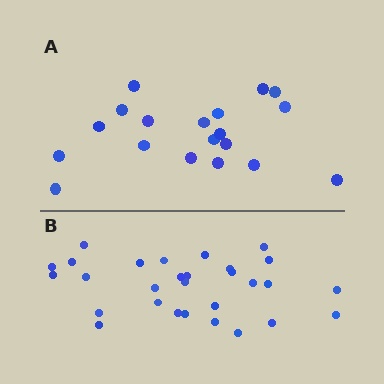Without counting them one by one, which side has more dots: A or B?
Region B (the bottom region) has more dots.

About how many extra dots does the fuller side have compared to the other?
Region B has roughly 10 or so more dots than region A.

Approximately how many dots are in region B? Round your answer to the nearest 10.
About 30 dots. (The exact count is 29, which rounds to 30.)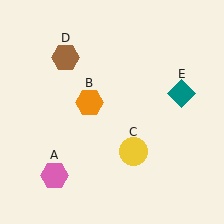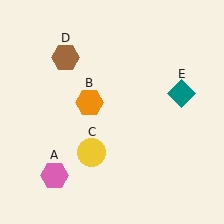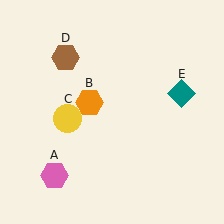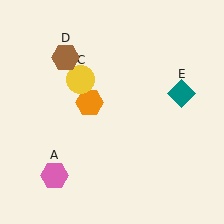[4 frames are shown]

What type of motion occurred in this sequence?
The yellow circle (object C) rotated clockwise around the center of the scene.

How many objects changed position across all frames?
1 object changed position: yellow circle (object C).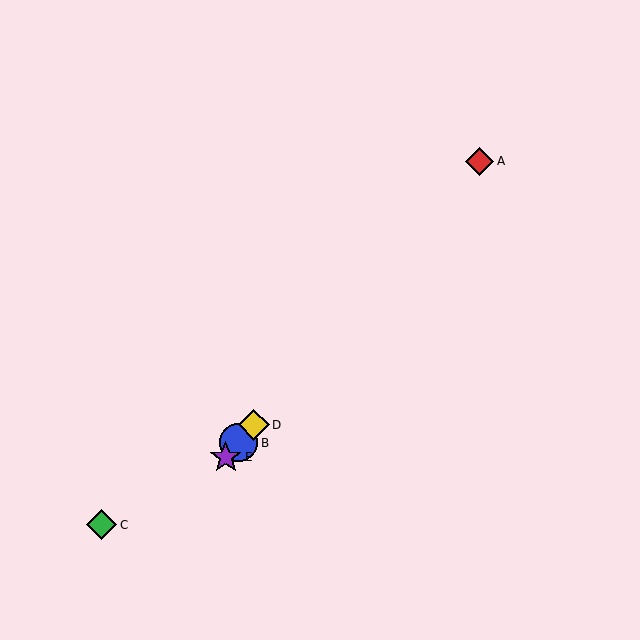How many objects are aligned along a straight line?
4 objects (A, B, D, E) are aligned along a straight line.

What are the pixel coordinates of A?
Object A is at (480, 161).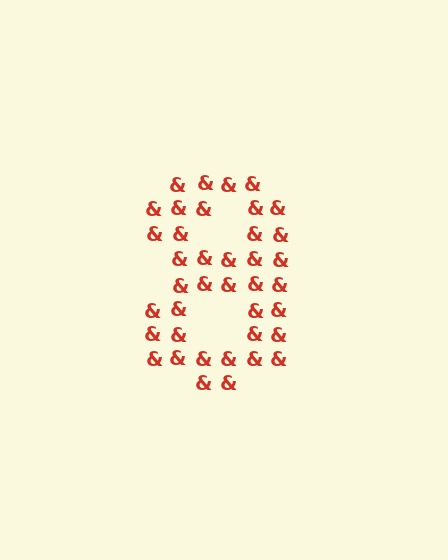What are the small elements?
The small elements are ampersands.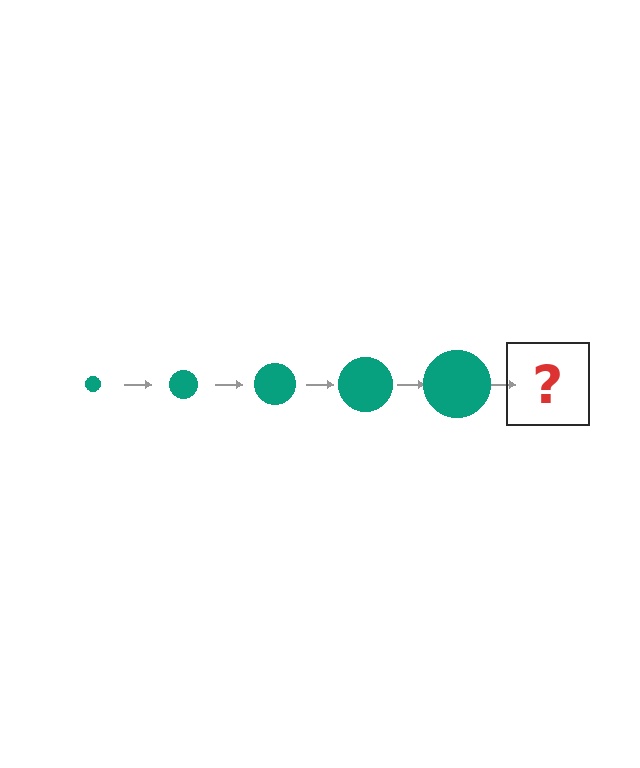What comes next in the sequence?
The next element should be a teal circle, larger than the previous one.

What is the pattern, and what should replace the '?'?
The pattern is that the circle gets progressively larger each step. The '?' should be a teal circle, larger than the previous one.